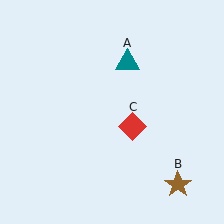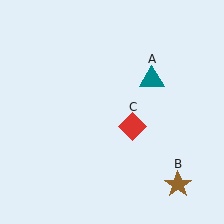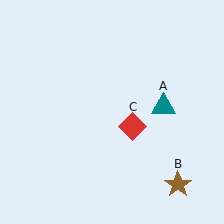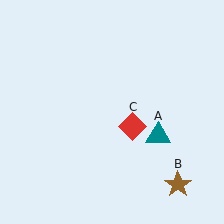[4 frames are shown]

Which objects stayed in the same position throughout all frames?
Brown star (object B) and red diamond (object C) remained stationary.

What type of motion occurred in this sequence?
The teal triangle (object A) rotated clockwise around the center of the scene.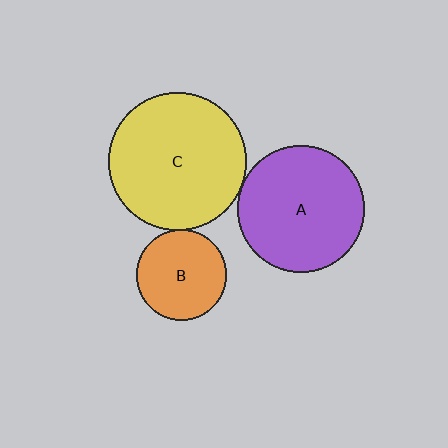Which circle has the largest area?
Circle C (yellow).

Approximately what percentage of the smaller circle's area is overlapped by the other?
Approximately 5%.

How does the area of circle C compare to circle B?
Approximately 2.4 times.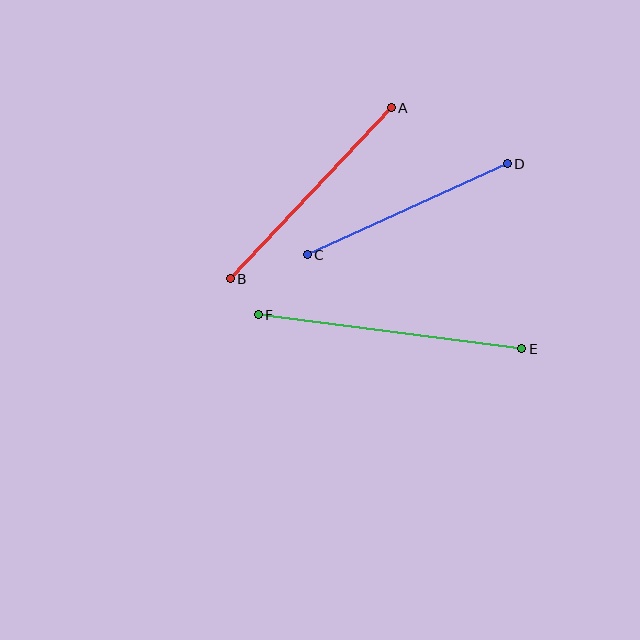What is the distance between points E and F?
The distance is approximately 266 pixels.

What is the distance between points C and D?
The distance is approximately 220 pixels.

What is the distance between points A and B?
The distance is approximately 235 pixels.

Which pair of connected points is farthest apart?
Points E and F are farthest apart.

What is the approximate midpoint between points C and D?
The midpoint is at approximately (407, 209) pixels.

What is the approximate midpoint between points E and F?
The midpoint is at approximately (390, 332) pixels.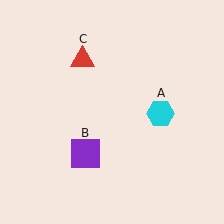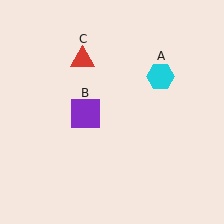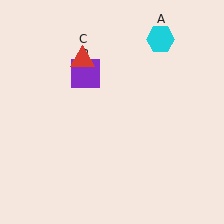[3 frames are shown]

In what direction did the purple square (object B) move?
The purple square (object B) moved up.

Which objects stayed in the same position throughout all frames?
Red triangle (object C) remained stationary.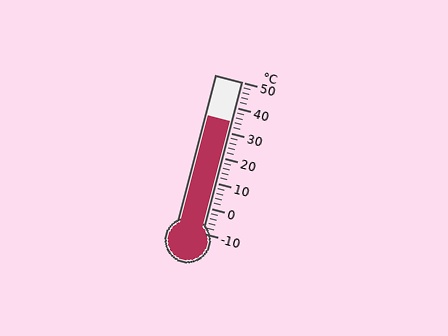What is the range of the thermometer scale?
The thermometer scale ranges from -10°C to 50°C.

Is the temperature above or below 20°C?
The temperature is above 20°C.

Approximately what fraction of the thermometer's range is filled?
The thermometer is filled to approximately 75% of its range.